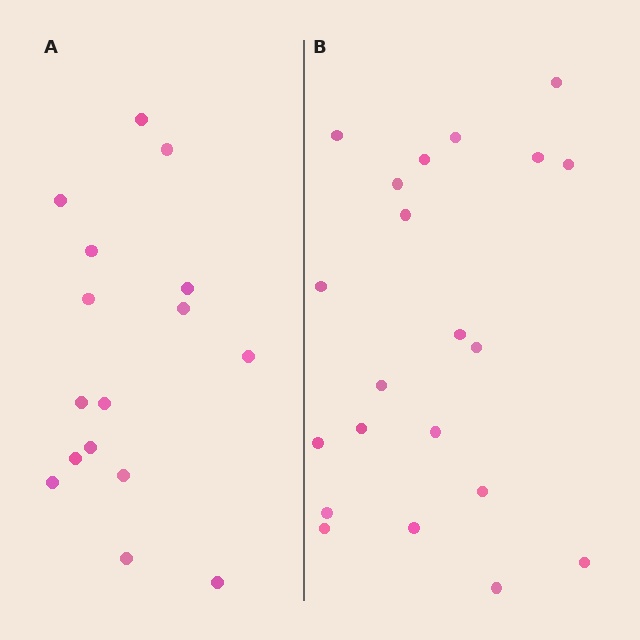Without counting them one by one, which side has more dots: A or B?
Region B (the right region) has more dots.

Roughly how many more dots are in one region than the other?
Region B has about 5 more dots than region A.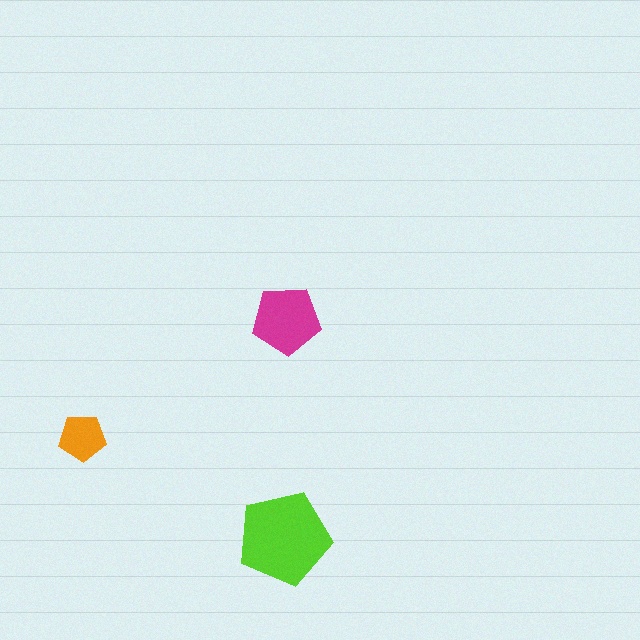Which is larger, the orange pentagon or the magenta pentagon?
The magenta one.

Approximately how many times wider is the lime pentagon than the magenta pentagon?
About 1.5 times wider.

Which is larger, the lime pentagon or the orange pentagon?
The lime one.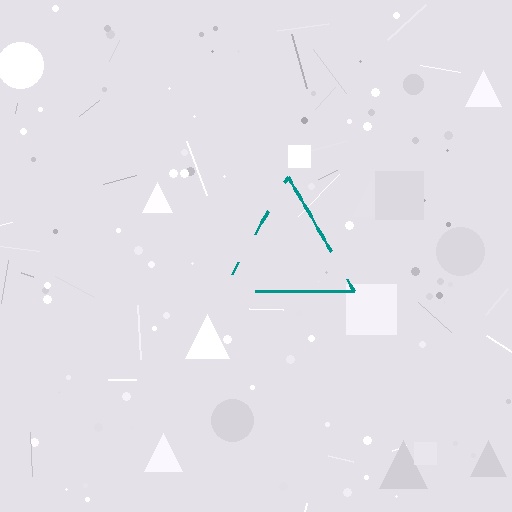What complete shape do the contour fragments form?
The contour fragments form a triangle.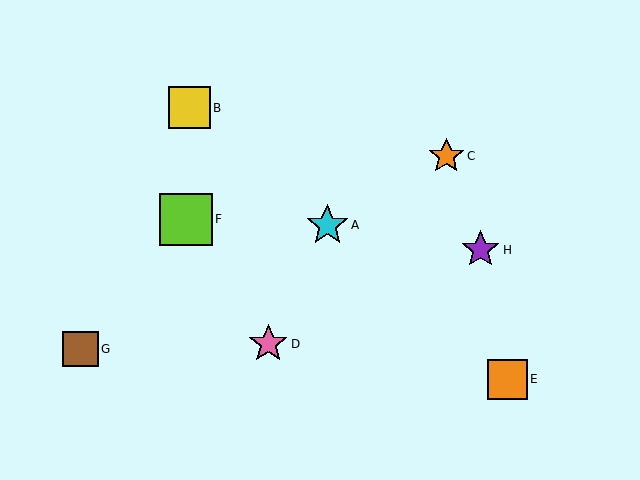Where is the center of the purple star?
The center of the purple star is at (481, 250).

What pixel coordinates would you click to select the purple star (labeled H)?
Click at (481, 250) to select the purple star H.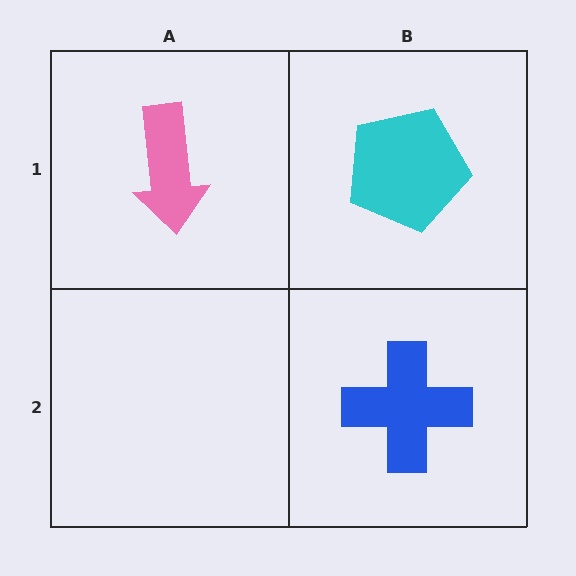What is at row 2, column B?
A blue cross.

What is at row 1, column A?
A pink arrow.